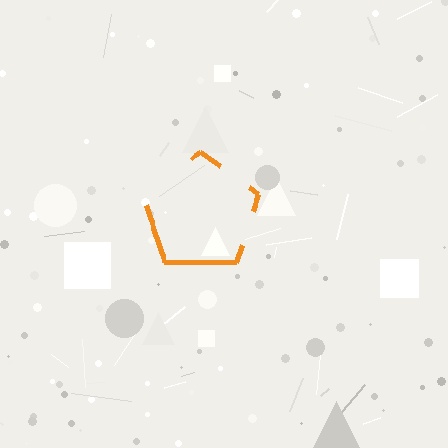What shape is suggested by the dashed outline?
The dashed outline suggests a pentagon.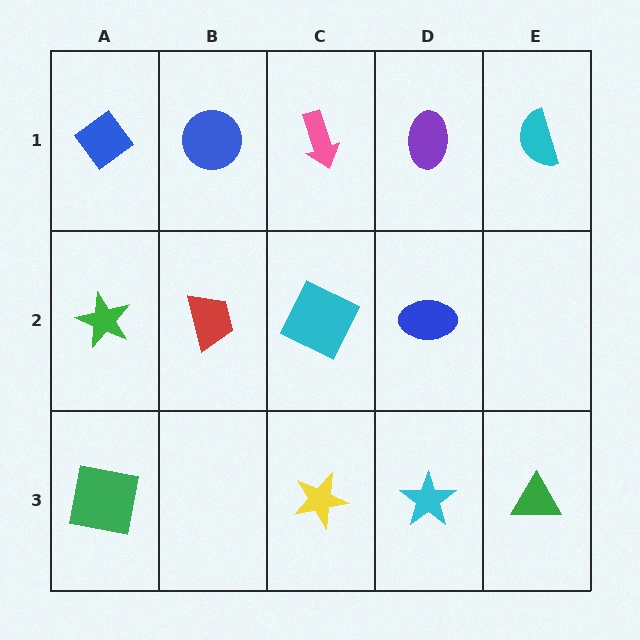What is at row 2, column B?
A red trapezoid.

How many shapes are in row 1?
5 shapes.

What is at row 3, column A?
A green square.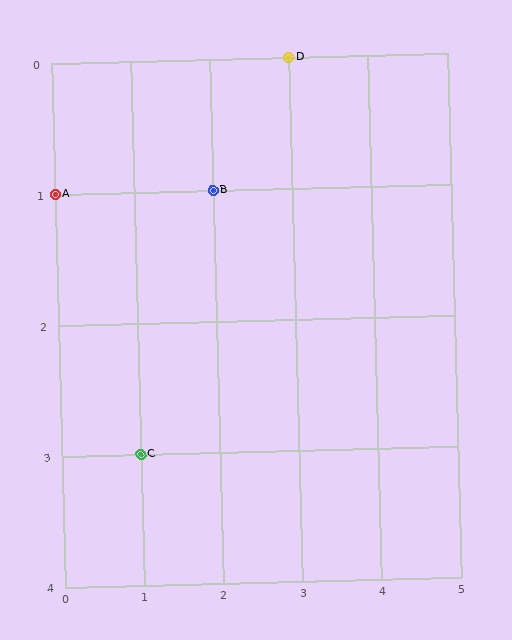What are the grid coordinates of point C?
Point C is at grid coordinates (1, 3).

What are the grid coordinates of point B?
Point B is at grid coordinates (2, 1).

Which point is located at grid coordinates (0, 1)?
Point A is at (0, 1).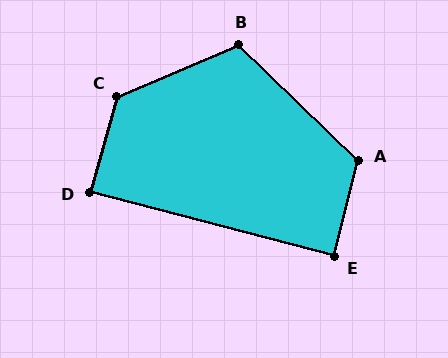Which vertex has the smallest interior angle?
D, at approximately 89 degrees.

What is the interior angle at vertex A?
Approximately 121 degrees (obtuse).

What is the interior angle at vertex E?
Approximately 89 degrees (approximately right).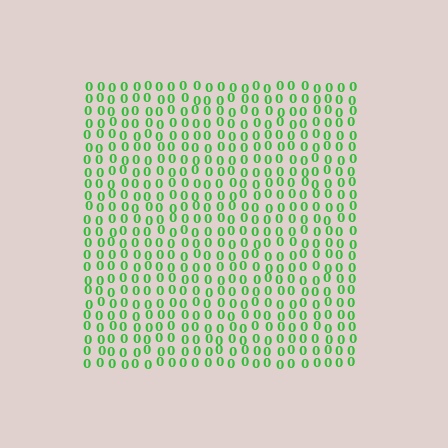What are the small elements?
The small elements are digit 0's.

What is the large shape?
The large shape is a square.